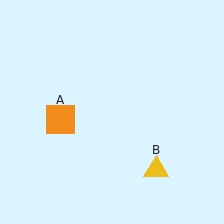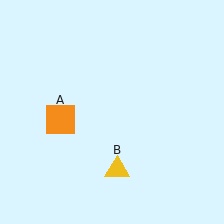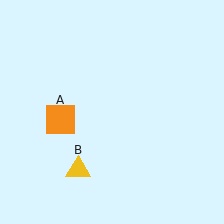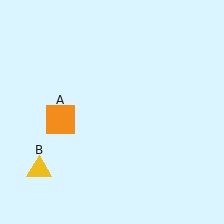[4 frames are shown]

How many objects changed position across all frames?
1 object changed position: yellow triangle (object B).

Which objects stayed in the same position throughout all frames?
Orange square (object A) remained stationary.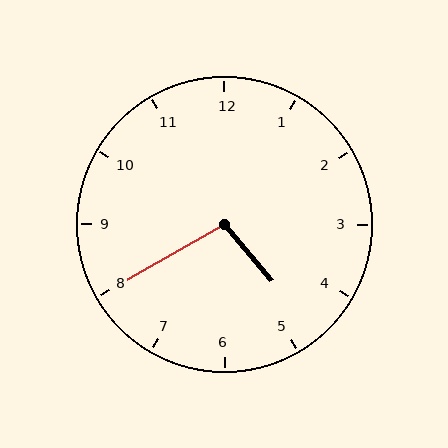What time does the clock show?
4:40.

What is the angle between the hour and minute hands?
Approximately 100 degrees.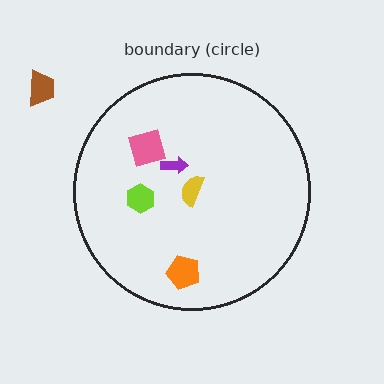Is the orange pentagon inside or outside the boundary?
Inside.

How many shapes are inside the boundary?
5 inside, 1 outside.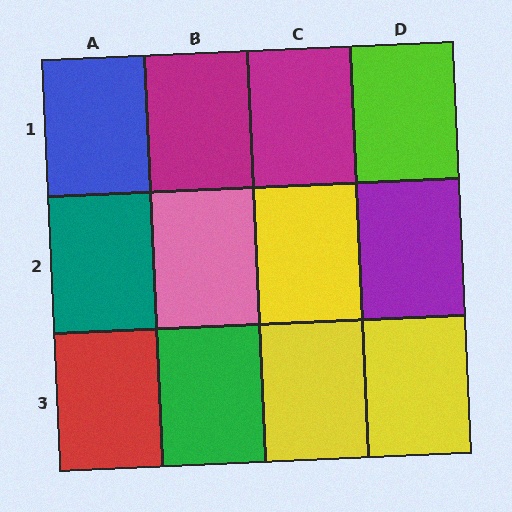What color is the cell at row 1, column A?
Blue.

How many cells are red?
1 cell is red.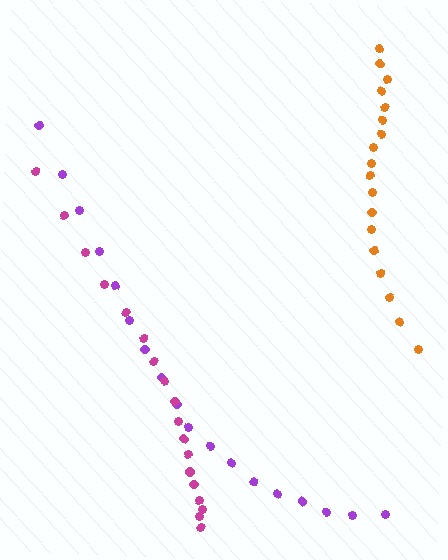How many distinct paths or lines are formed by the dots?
There are 3 distinct paths.